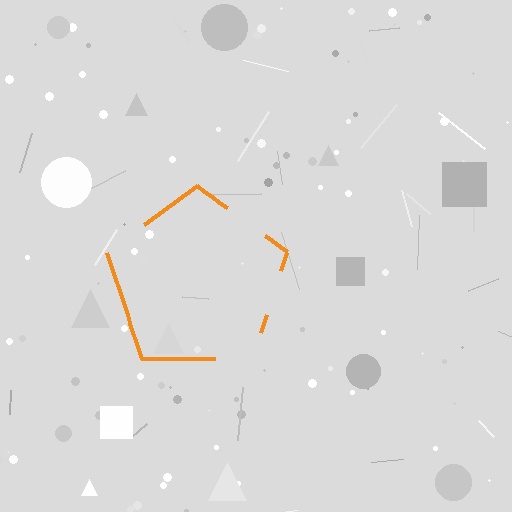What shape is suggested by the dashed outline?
The dashed outline suggests a pentagon.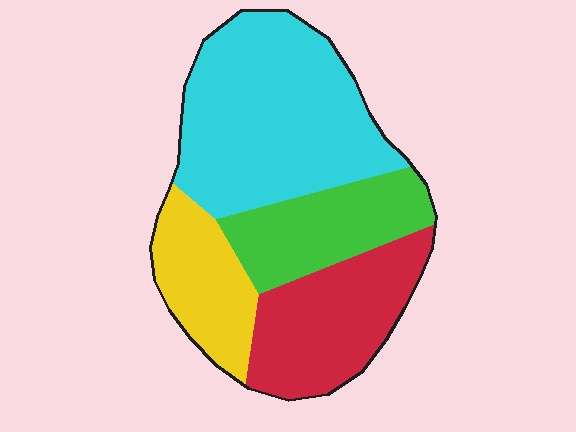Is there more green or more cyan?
Cyan.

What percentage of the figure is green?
Green takes up between a sixth and a third of the figure.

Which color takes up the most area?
Cyan, at roughly 40%.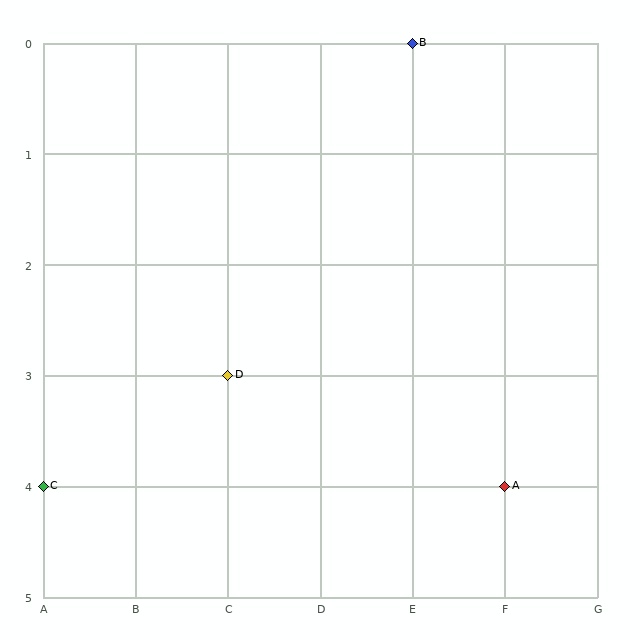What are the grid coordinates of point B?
Point B is at grid coordinates (E, 0).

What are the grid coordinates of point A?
Point A is at grid coordinates (F, 4).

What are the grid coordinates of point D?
Point D is at grid coordinates (C, 3).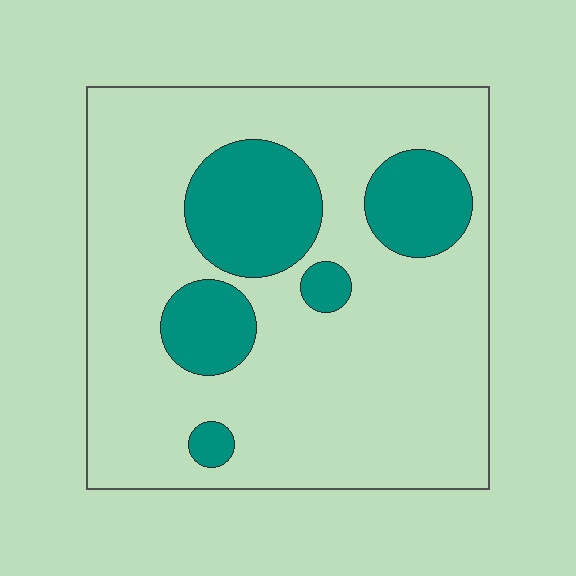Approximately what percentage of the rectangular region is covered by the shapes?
Approximately 20%.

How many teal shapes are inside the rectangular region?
5.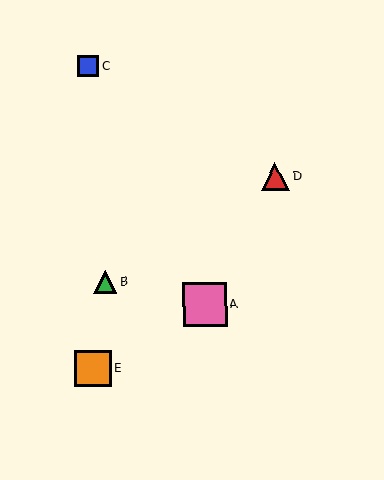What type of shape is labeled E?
Shape E is an orange square.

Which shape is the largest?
The pink square (labeled A) is the largest.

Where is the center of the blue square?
The center of the blue square is at (88, 66).